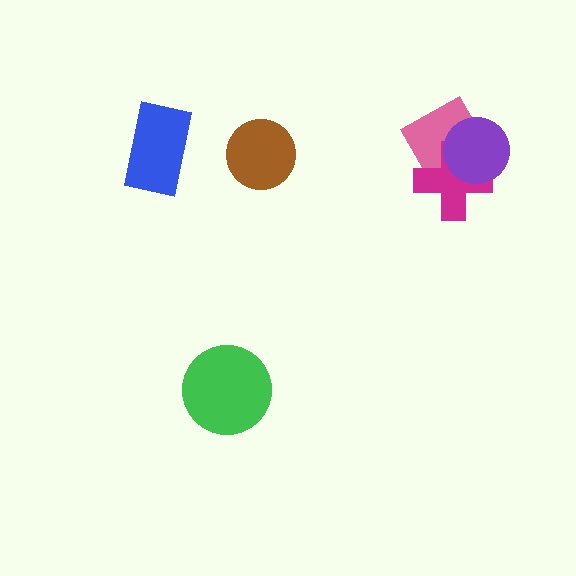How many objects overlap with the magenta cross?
2 objects overlap with the magenta cross.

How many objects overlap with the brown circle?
0 objects overlap with the brown circle.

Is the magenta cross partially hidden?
Yes, it is partially covered by another shape.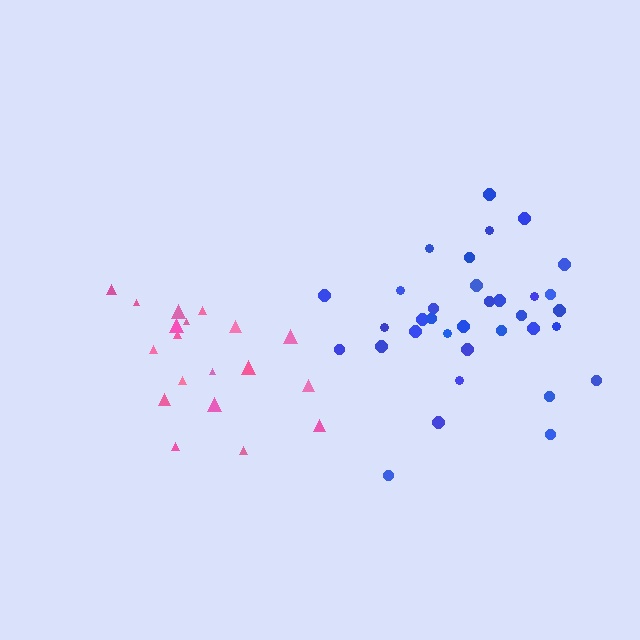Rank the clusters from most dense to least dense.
blue, pink.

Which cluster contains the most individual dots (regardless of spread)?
Blue (34).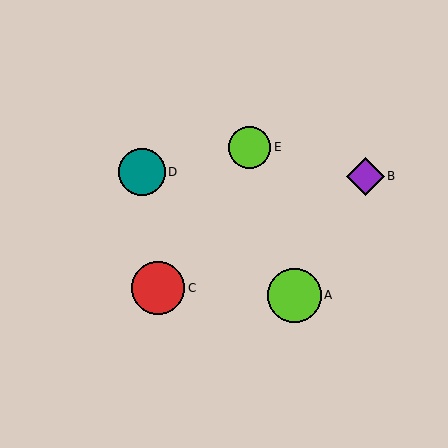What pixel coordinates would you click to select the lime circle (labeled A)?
Click at (294, 295) to select the lime circle A.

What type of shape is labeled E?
Shape E is a lime circle.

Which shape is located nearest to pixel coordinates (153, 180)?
The teal circle (labeled D) at (142, 172) is nearest to that location.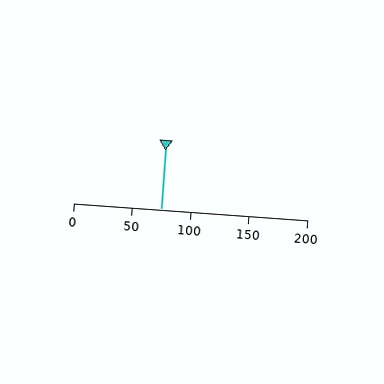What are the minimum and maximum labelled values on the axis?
The axis runs from 0 to 200.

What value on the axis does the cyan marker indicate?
The marker indicates approximately 75.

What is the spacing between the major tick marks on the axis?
The major ticks are spaced 50 apart.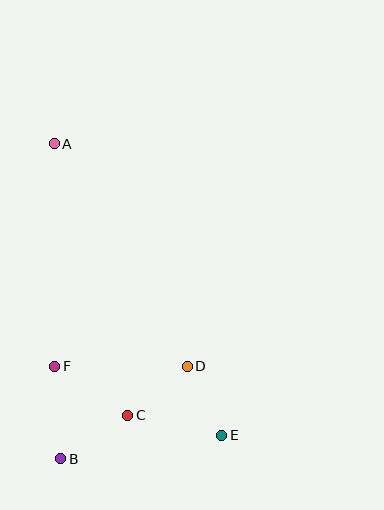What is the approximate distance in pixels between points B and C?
The distance between B and C is approximately 80 pixels.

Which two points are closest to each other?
Points C and D are closest to each other.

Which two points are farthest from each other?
Points A and E are farthest from each other.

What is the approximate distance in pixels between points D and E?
The distance between D and E is approximately 77 pixels.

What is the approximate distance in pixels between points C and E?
The distance between C and E is approximately 96 pixels.